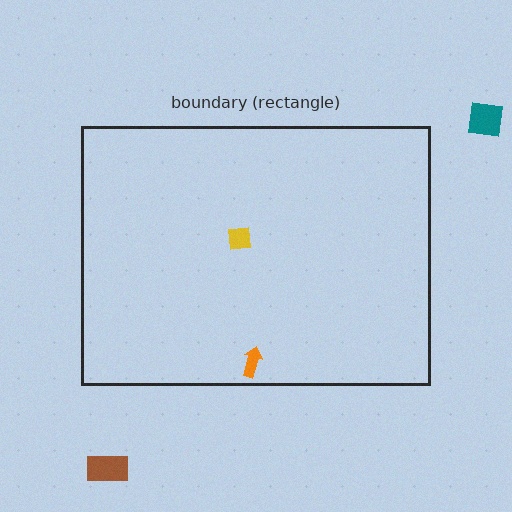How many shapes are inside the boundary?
2 inside, 2 outside.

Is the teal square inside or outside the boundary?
Outside.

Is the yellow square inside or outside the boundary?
Inside.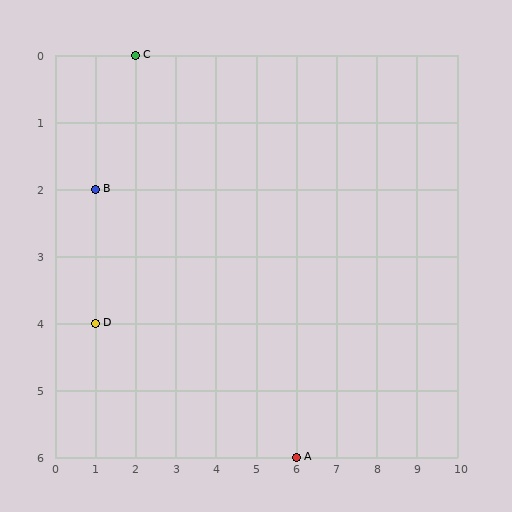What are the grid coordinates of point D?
Point D is at grid coordinates (1, 4).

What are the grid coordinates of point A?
Point A is at grid coordinates (6, 6).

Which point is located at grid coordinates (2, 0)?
Point C is at (2, 0).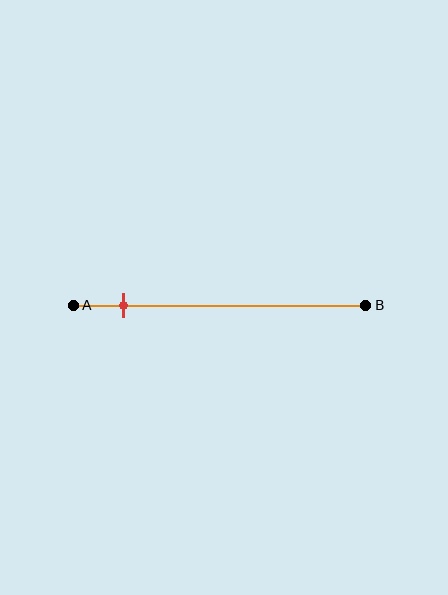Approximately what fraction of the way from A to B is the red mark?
The red mark is approximately 15% of the way from A to B.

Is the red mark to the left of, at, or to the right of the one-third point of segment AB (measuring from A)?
The red mark is to the left of the one-third point of segment AB.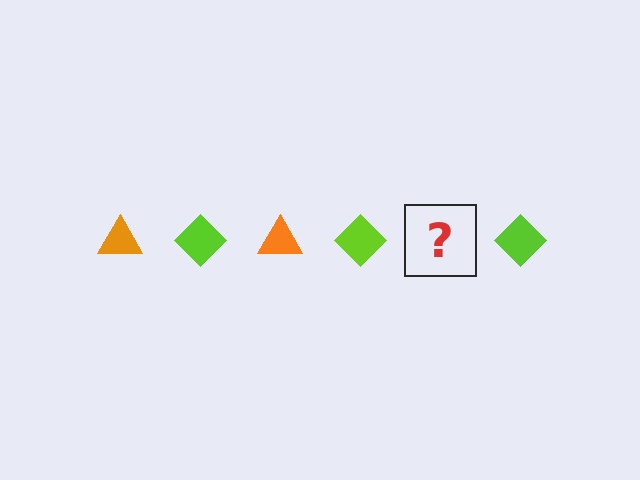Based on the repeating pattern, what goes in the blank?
The blank should be an orange triangle.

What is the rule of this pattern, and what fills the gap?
The rule is that the pattern alternates between orange triangle and lime diamond. The gap should be filled with an orange triangle.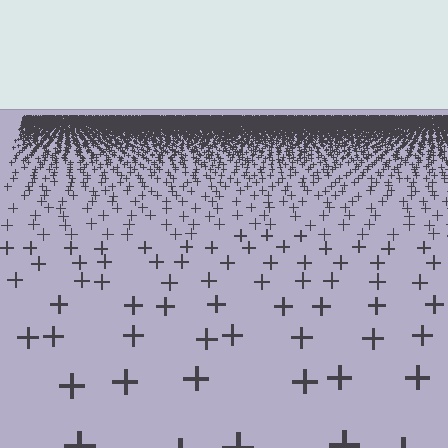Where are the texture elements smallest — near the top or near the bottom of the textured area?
Near the top.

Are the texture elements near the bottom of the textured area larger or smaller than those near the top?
Larger. Near the bottom, elements are closer to the viewer and appear at a bigger on-screen size.